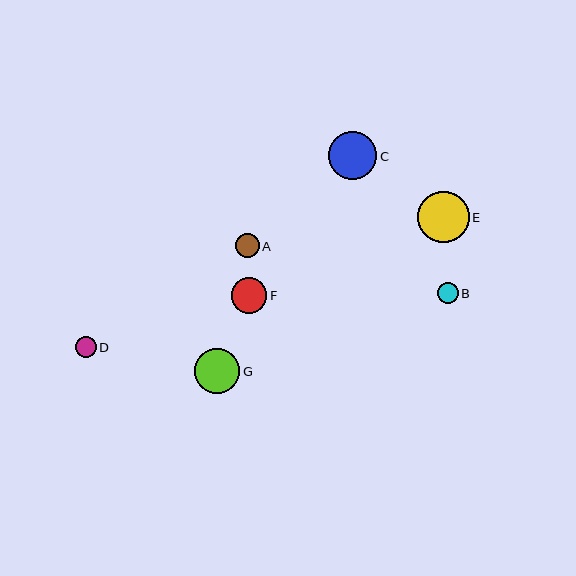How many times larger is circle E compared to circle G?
Circle E is approximately 1.1 times the size of circle G.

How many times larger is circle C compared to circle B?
Circle C is approximately 2.3 times the size of circle B.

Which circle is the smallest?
Circle D is the smallest with a size of approximately 21 pixels.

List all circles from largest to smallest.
From largest to smallest: E, C, G, F, A, B, D.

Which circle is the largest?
Circle E is the largest with a size of approximately 52 pixels.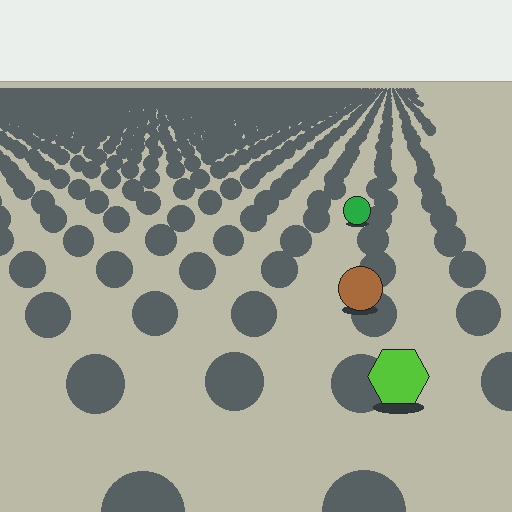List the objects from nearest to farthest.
From nearest to farthest: the lime hexagon, the brown circle, the green circle.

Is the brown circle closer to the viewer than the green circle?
Yes. The brown circle is closer — you can tell from the texture gradient: the ground texture is coarser near it.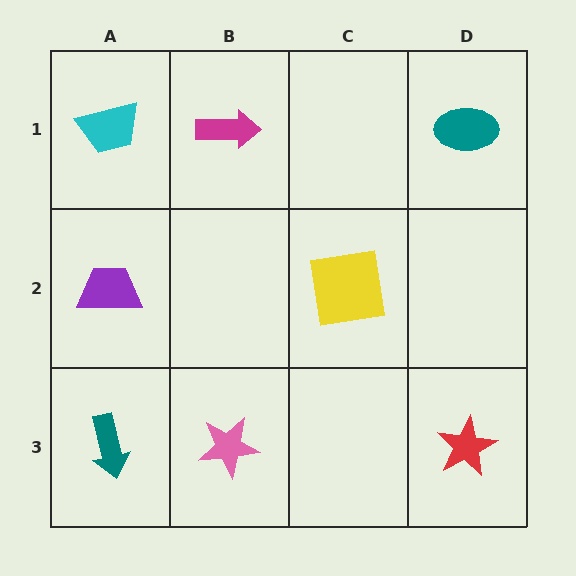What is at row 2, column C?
A yellow square.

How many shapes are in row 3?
3 shapes.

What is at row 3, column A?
A teal arrow.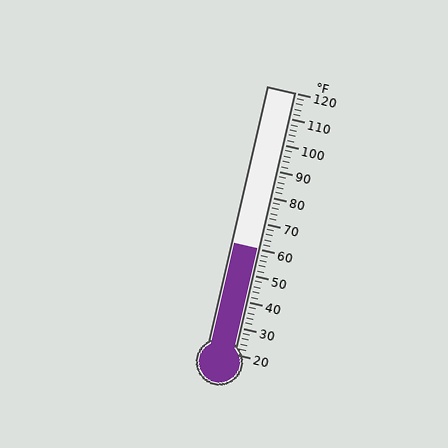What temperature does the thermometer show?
The thermometer shows approximately 60°F.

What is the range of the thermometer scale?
The thermometer scale ranges from 20°F to 120°F.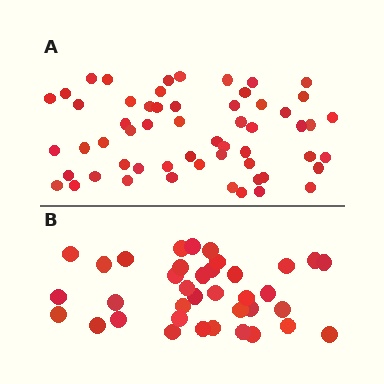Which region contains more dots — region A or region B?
Region A (the top region) has more dots.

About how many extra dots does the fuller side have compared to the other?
Region A has approximately 20 more dots than region B.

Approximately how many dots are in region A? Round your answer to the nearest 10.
About 60 dots. (The exact count is 57, which rounds to 60.)